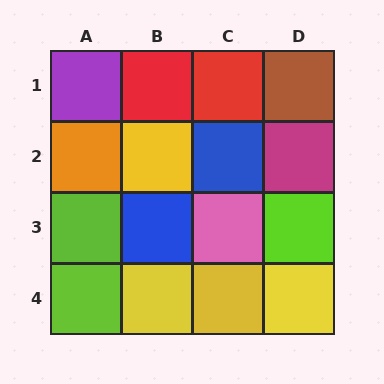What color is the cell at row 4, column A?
Lime.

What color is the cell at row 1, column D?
Brown.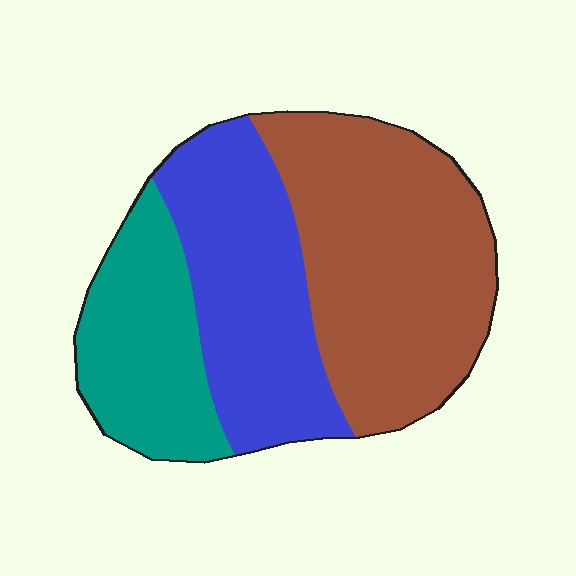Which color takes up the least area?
Teal, at roughly 25%.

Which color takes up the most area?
Brown, at roughly 45%.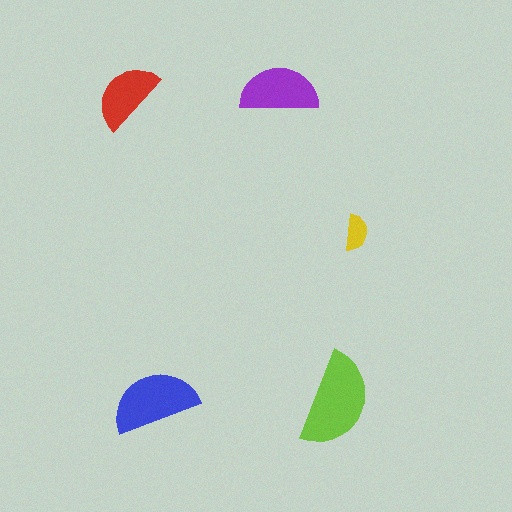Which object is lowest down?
The lime semicircle is bottommost.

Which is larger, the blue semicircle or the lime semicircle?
The lime one.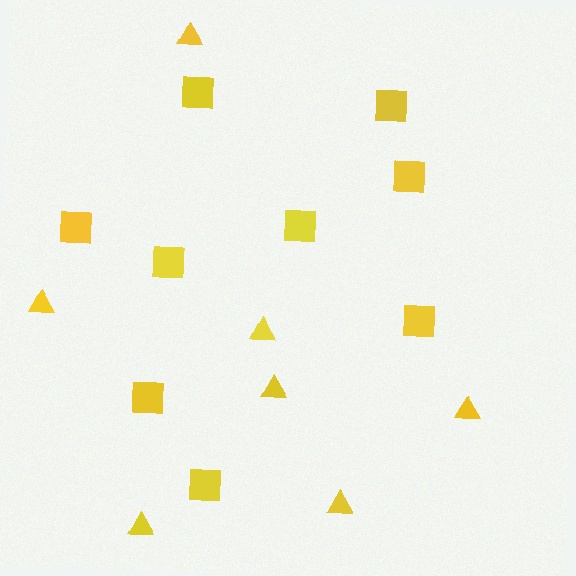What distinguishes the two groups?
There are 2 groups: one group of triangles (7) and one group of squares (9).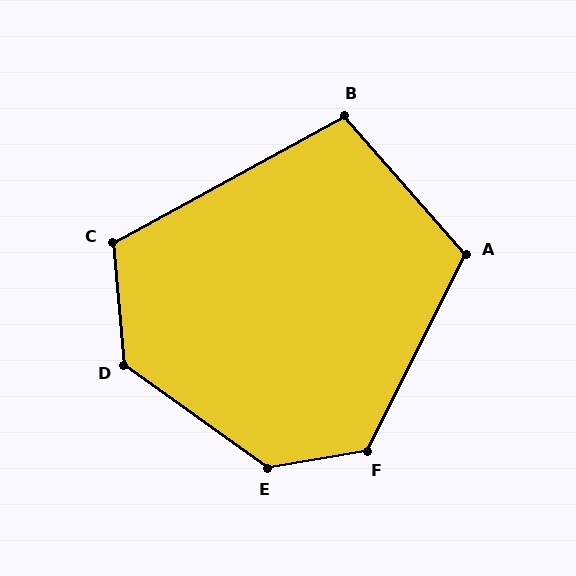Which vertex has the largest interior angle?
E, at approximately 135 degrees.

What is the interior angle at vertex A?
Approximately 112 degrees (obtuse).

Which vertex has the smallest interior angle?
B, at approximately 103 degrees.